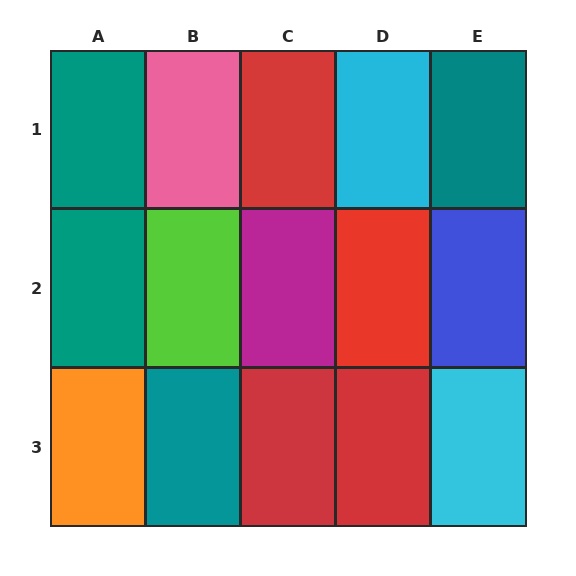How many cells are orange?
1 cell is orange.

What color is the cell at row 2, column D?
Red.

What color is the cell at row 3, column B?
Teal.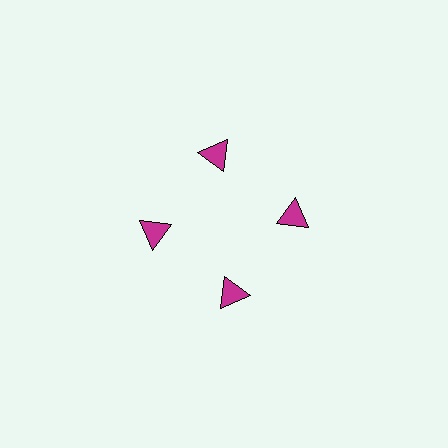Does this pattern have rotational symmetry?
Yes, this pattern has 4-fold rotational symmetry. It looks the same after rotating 90 degrees around the center.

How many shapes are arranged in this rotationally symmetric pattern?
There are 4 shapes, arranged in 4 groups of 1.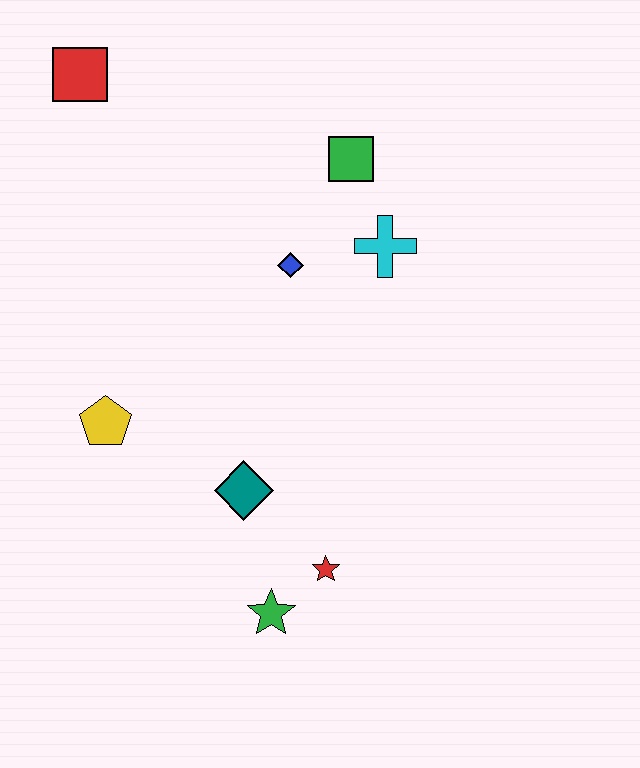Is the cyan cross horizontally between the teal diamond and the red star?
No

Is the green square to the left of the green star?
No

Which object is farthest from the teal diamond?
The red square is farthest from the teal diamond.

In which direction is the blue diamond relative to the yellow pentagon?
The blue diamond is to the right of the yellow pentagon.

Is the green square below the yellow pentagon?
No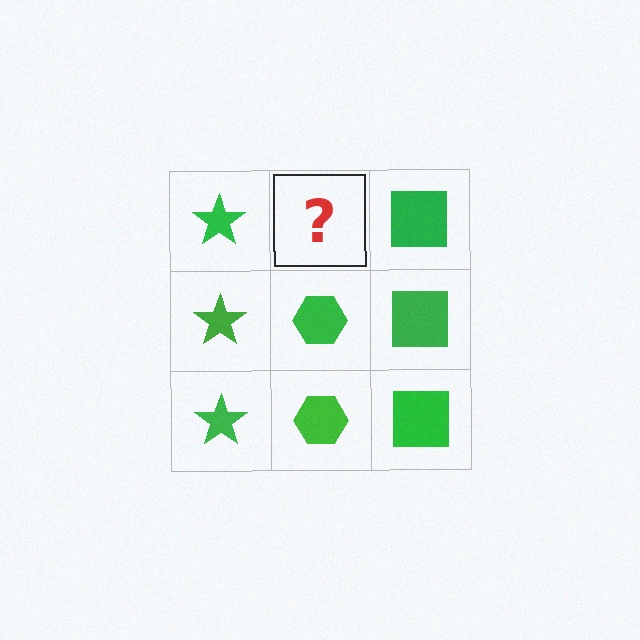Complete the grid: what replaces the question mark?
The question mark should be replaced with a green hexagon.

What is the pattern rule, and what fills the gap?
The rule is that each column has a consistent shape. The gap should be filled with a green hexagon.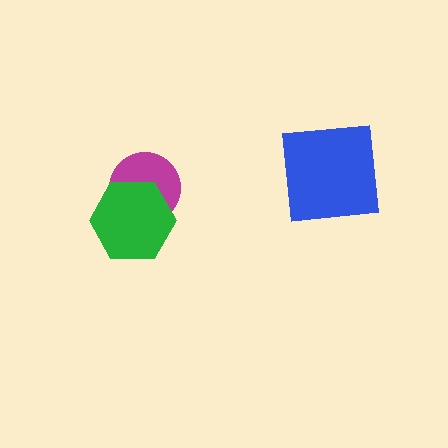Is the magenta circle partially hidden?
Yes, it is partially covered by another shape.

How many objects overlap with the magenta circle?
1 object overlaps with the magenta circle.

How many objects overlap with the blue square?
0 objects overlap with the blue square.